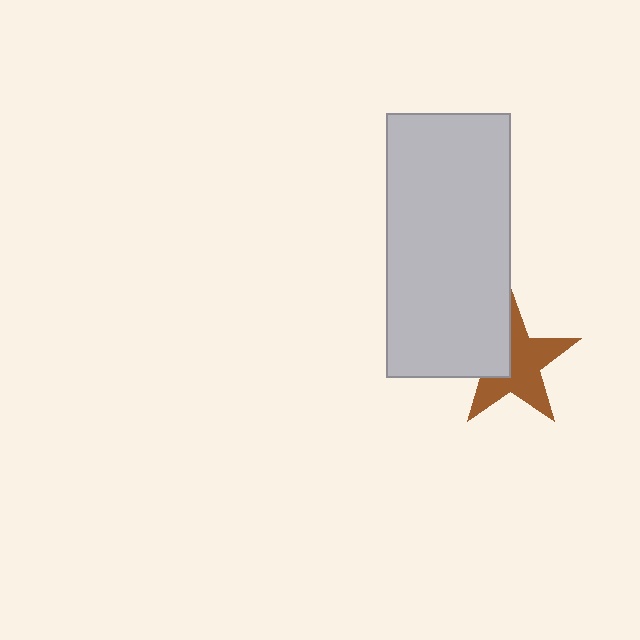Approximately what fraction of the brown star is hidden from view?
Roughly 36% of the brown star is hidden behind the light gray rectangle.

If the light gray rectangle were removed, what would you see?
You would see the complete brown star.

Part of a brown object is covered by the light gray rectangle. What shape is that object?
It is a star.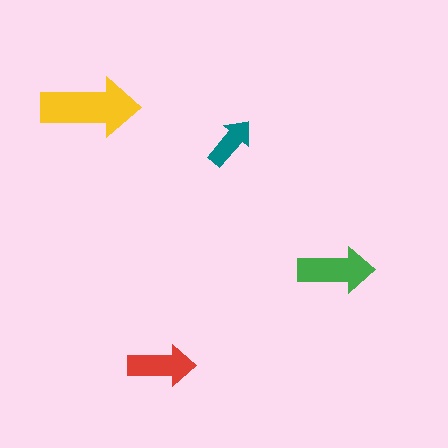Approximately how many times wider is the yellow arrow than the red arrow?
About 1.5 times wider.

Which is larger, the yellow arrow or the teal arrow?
The yellow one.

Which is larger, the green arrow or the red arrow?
The green one.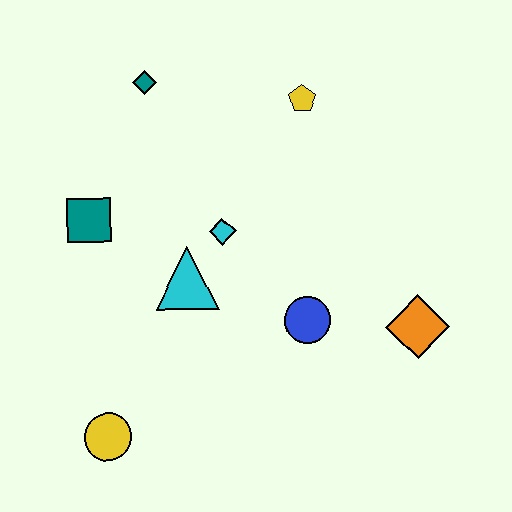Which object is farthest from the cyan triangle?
The orange diamond is farthest from the cyan triangle.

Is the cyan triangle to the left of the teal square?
No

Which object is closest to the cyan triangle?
The cyan diamond is closest to the cyan triangle.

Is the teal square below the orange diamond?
No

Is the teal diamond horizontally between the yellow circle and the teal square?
No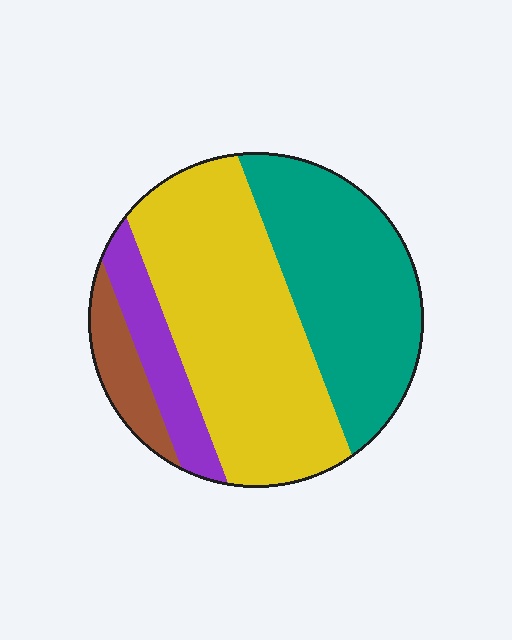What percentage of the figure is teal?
Teal takes up about one third (1/3) of the figure.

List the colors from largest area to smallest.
From largest to smallest: yellow, teal, purple, brown.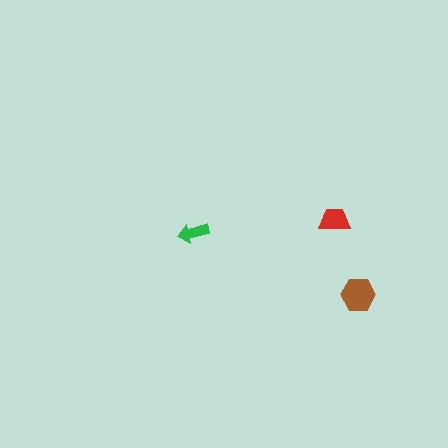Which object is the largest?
The brown hexagon.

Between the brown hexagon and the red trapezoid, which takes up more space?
The brown hexagon.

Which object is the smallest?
The green arrow.